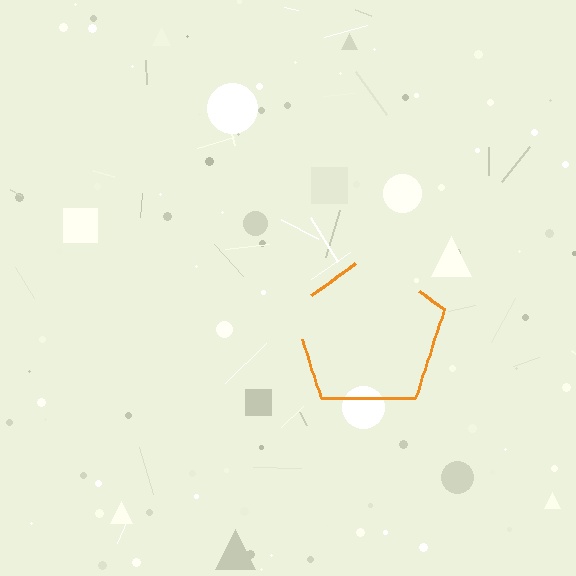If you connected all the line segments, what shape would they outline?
They would outline a pentagon.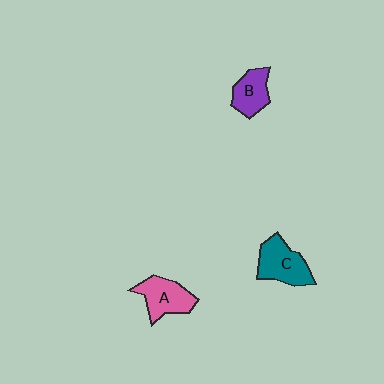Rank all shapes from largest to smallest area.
From largest to smallest: C (teal), A (pink), B (purple).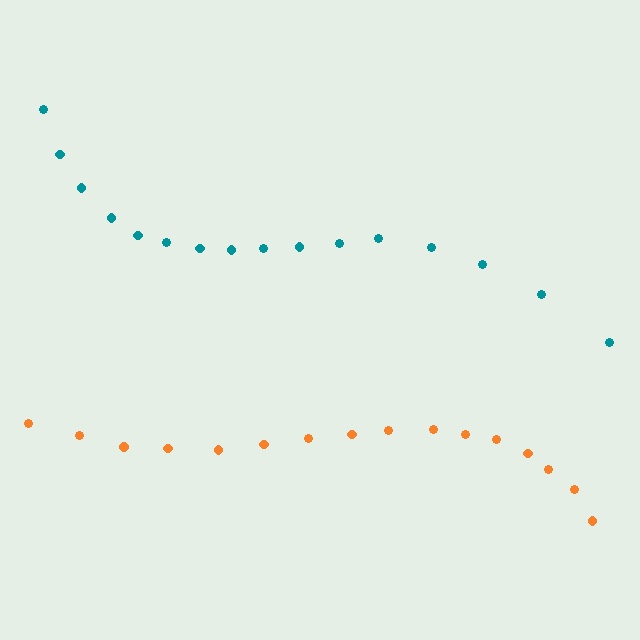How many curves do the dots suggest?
There are 2 distinct paths.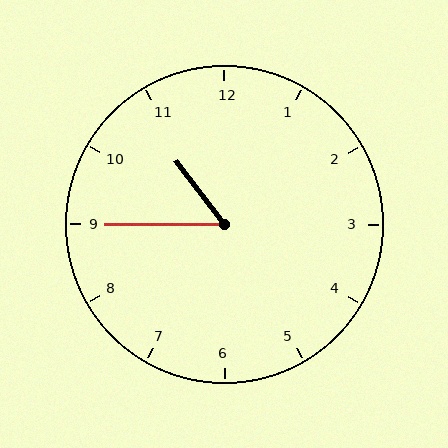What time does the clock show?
10:45.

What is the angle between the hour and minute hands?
Approximately 52 degrees.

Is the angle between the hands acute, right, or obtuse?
It is acute.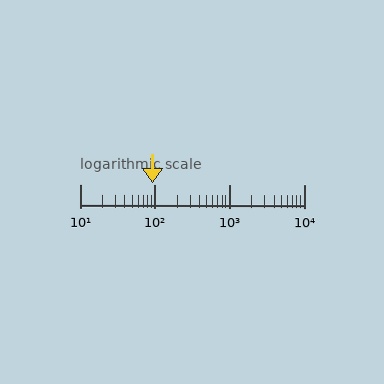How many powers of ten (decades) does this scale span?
The scale spans 3 decades, from 10 to 10000.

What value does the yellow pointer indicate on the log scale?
The pointer indicates approximately 94.